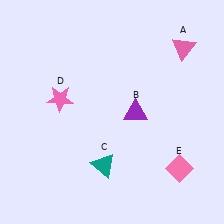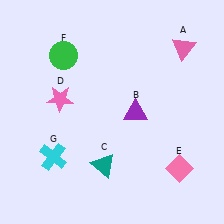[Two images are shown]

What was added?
A green circle (F), a cyan cross (G) were added in Image 2.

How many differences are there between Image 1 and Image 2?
There are 2 differences between the two images.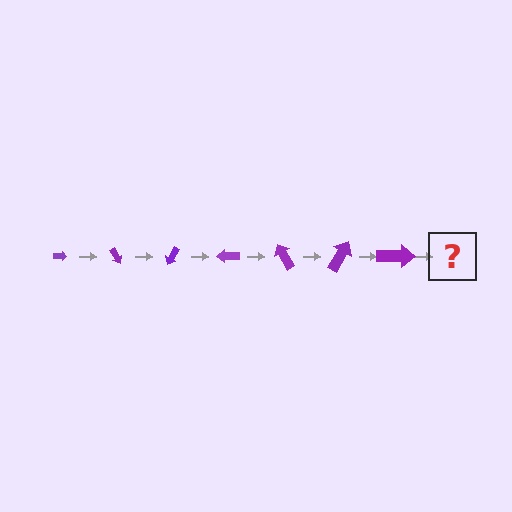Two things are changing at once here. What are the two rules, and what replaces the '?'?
The two rules are that the arrow grows larger each step and it rotates 60 degrees each step. The '?' should be an arrow, larger than the previous one and rotated 420 degrees from the start.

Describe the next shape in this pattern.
It should be an arrow, larger than the previous one and rotated 420 degrees from the start.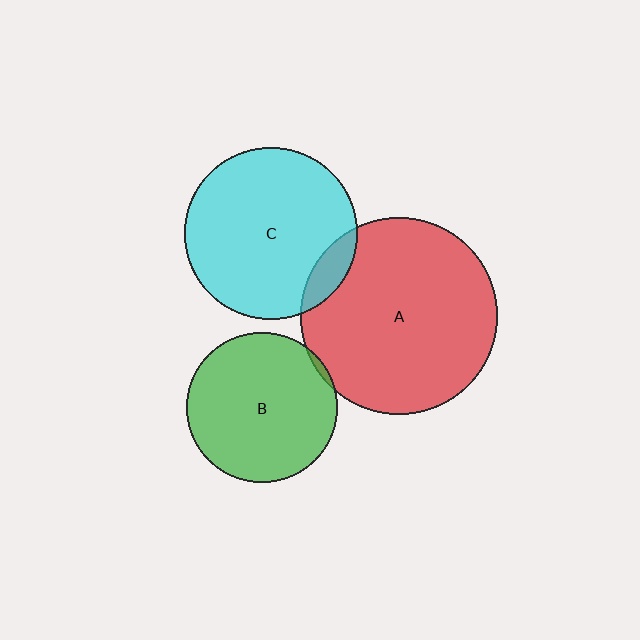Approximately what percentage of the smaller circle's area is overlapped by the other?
Approximately 5%.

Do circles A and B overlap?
Yes.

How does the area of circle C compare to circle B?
Approximately 1.3 times.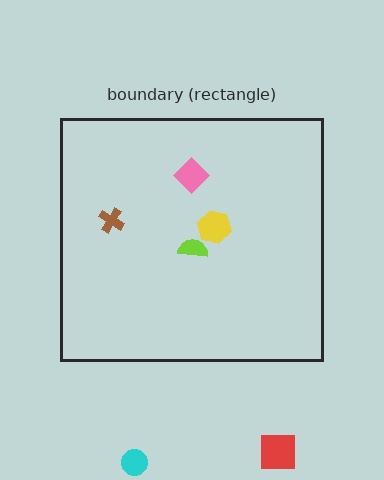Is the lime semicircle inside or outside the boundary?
Inside.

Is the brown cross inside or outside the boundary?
Inside.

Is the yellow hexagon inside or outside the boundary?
Inside.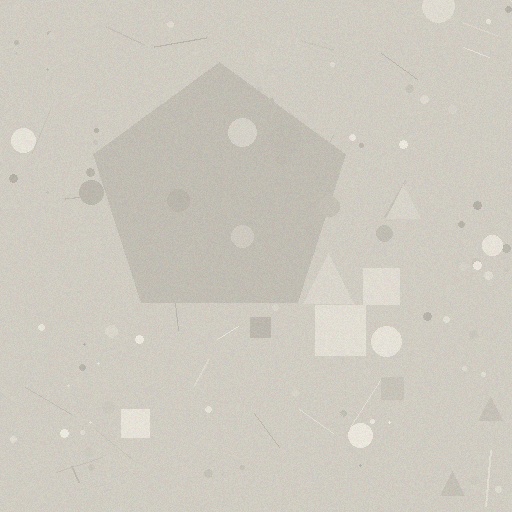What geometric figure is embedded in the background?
A pentagon is embedded in the background.